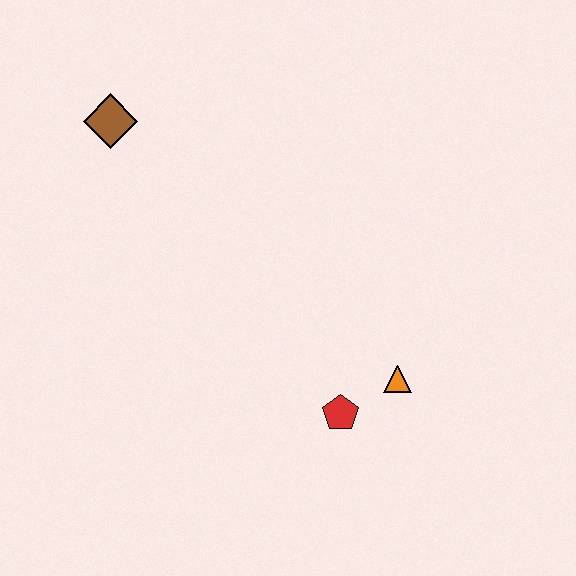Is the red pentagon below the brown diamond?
Yes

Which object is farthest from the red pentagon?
The brown diamond is farthest from the red pentagon.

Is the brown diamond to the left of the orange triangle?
Yes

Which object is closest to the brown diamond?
The red pentagon is closest to the brown diamond.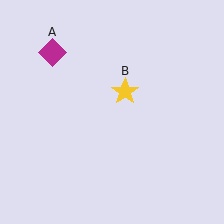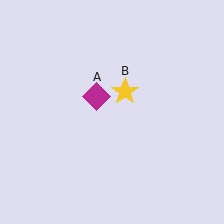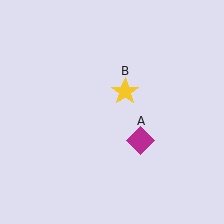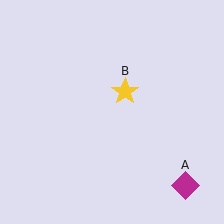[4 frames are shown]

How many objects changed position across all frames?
1 object changed position: magenta diamond (object A).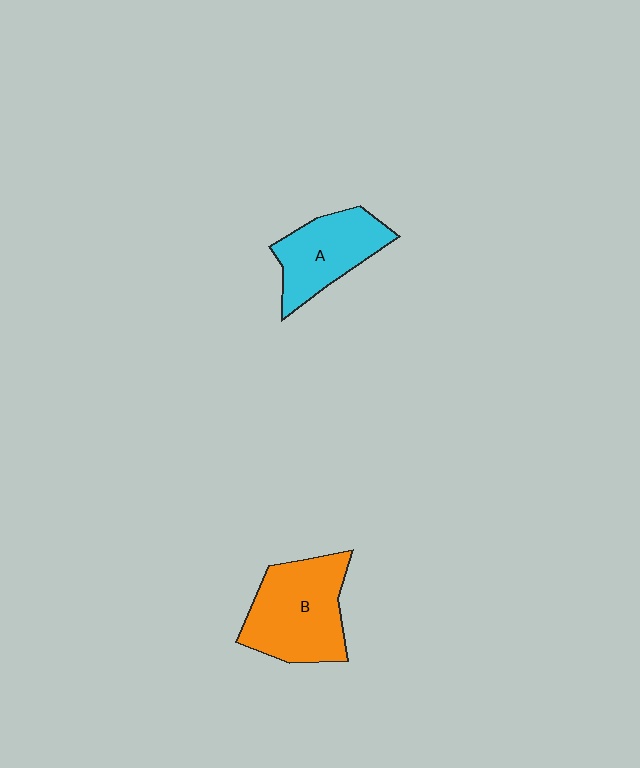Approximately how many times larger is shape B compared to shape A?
Approximately 1.3 times.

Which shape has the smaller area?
Shape A (cyan).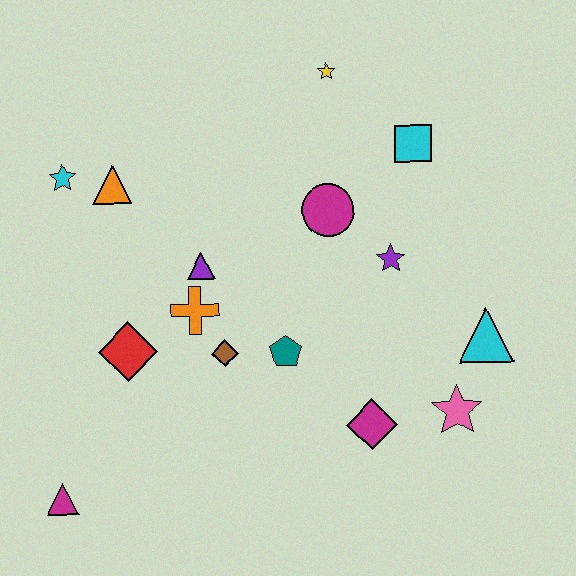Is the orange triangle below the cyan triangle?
No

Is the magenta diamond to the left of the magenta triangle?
No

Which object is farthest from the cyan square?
The magenta triangle is farthest from the cyan square.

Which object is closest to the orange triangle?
The cyan star is closest to the orange triangle.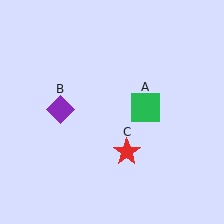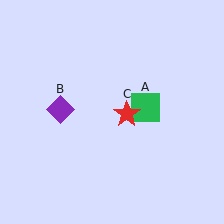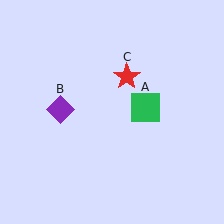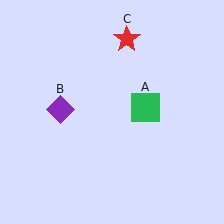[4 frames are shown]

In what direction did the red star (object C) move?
The red star (object C) moved up.